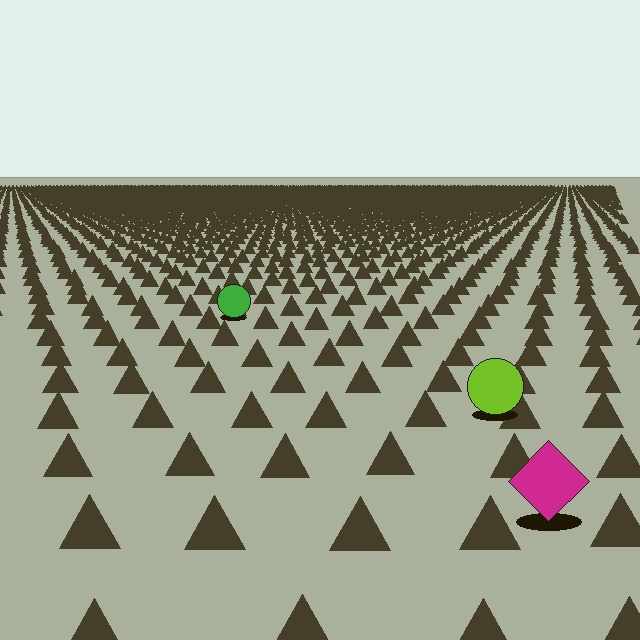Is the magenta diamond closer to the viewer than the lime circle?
Yes. The magenta diamond is closer — you can tell from the texture gradient: the ground texture is coarser near it.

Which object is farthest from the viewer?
The green circle is farthest from the viewer. It appears smaller and the ground texture around it is denser.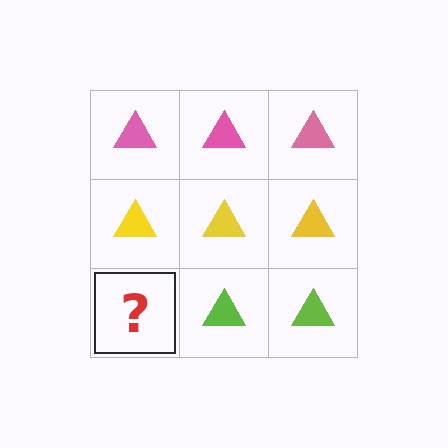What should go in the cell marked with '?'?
The missing cell should contain a lime triangle.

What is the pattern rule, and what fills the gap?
The rule is that each row has a consistent color. The gap should be filled with a lime triangle.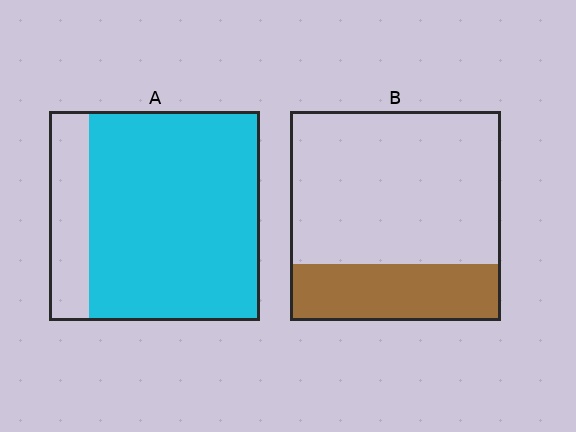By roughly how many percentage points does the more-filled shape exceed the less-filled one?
By roughly 55 percentage points (A over B).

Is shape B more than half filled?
No.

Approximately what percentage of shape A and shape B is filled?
A is approximately 80% and B is approximately 25%.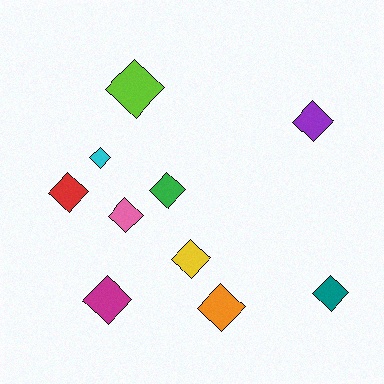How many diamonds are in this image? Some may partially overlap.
There are 10 diamonds.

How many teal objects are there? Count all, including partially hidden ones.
There is 1 teal object.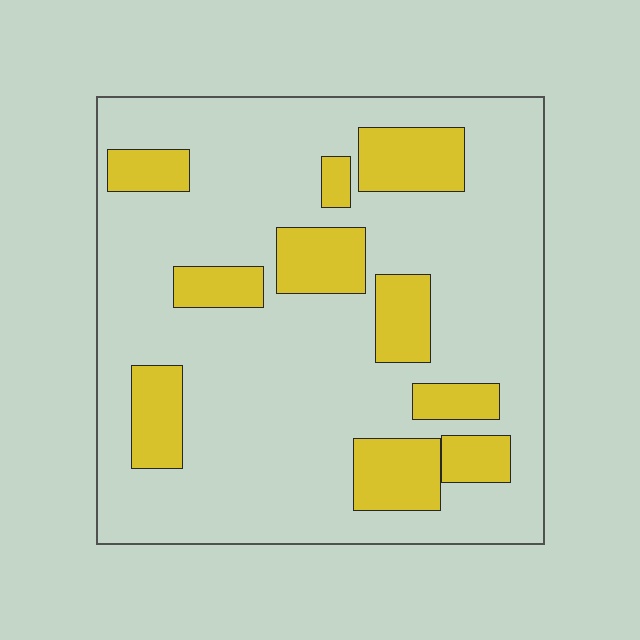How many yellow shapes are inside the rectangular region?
10.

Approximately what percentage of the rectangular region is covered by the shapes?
Approximately 25%.